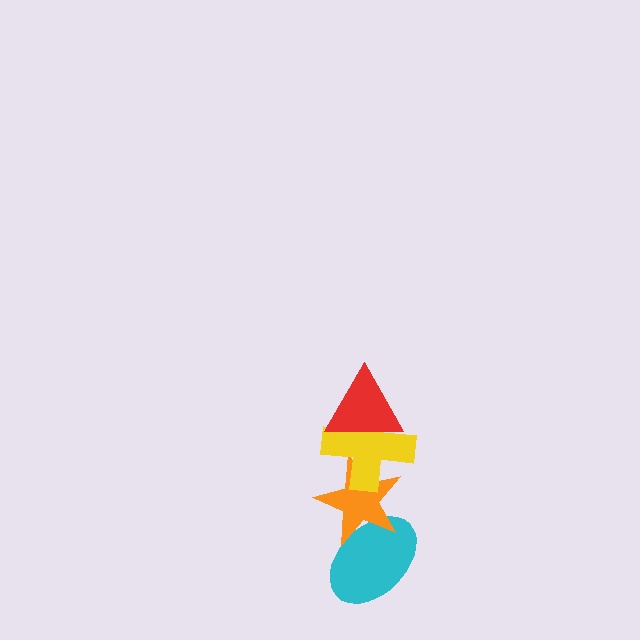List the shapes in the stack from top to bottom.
From top to bottom: the red triangle, the yellow cross, the orange star, the cyan ellipse.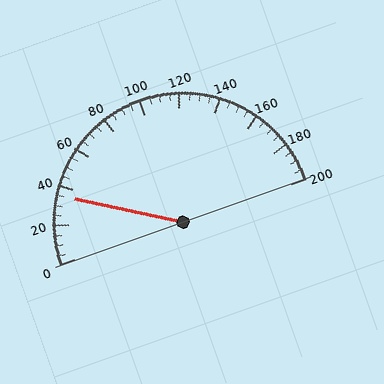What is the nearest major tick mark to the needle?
The nearest major tick mark is 40.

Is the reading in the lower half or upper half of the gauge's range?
The reading is in the lower half of the range (0 to 200).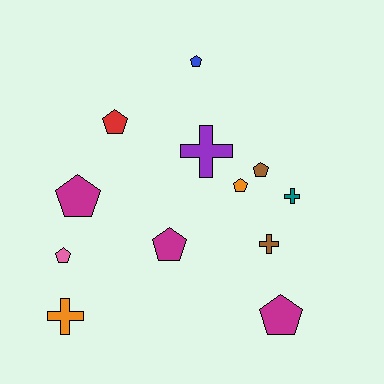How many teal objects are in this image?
There is 1 teal object.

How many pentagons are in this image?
There are 8 pentagons.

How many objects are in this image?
There are 12 objects.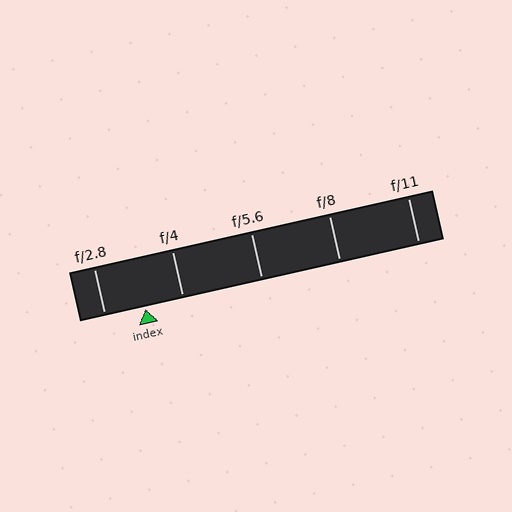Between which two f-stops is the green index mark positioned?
The index mark is between f/2.8 and f/4.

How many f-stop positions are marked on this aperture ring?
There are 5 f-stop positions marked.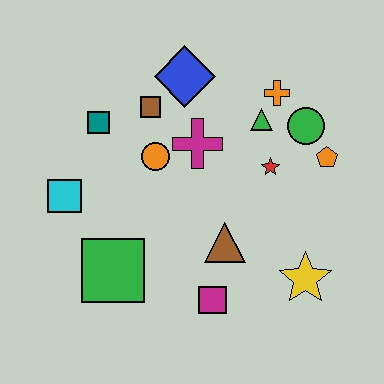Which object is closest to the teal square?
The brown square is closest to the teal square.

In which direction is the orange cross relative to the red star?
The orange cross is above the red star.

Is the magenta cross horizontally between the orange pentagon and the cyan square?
Yes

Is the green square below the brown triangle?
Yes